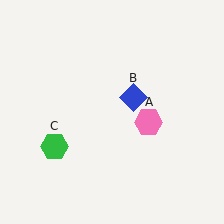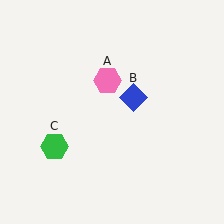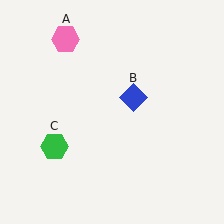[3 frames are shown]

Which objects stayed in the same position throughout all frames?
Blue diamond (object B) and green hexagon (object C) remained stationary.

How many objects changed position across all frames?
1 object changed position: pink hexagon (object A).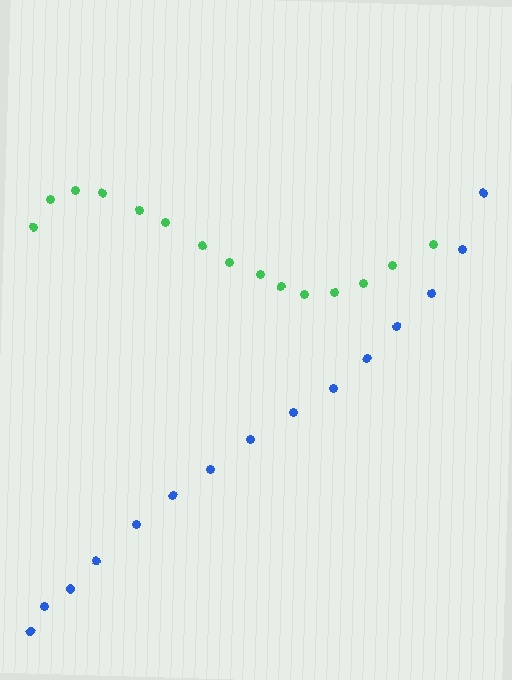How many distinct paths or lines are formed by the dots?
There are 2 distinct paths.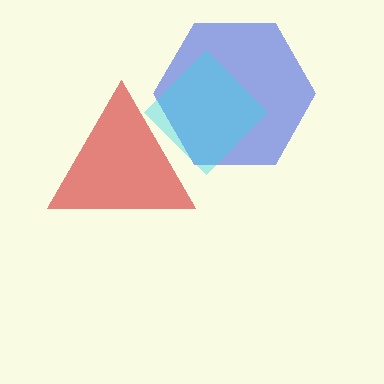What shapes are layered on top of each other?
The layered shapes are: a blue hexagon, a cyan diamond, a red triangle.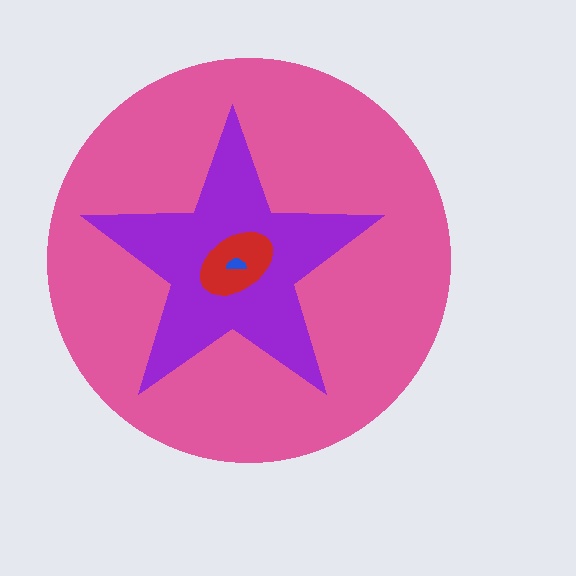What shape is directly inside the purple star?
The red ellipse.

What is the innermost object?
The blue semicircle.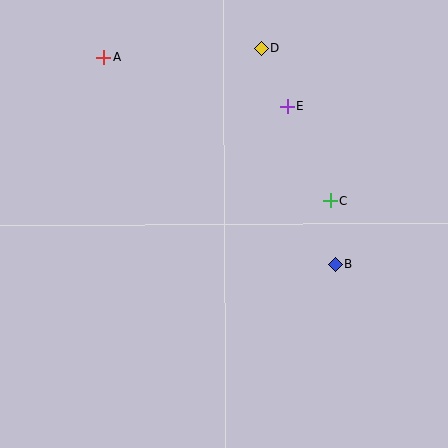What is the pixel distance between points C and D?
The distance between C and D is 167 pixels.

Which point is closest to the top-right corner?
Point E is closest to the top-right corner.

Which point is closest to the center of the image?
Point C at (330, 201) is closest to the center.